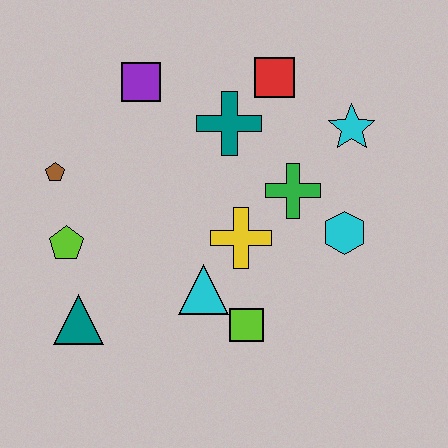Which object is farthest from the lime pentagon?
The cyan star is farthest from the lime pentagon.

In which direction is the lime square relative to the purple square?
The lime square is below the purple square.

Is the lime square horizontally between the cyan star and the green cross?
No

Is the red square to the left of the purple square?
No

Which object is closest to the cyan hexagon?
The green cross is closest to the cyan hexagon.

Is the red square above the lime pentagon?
Yes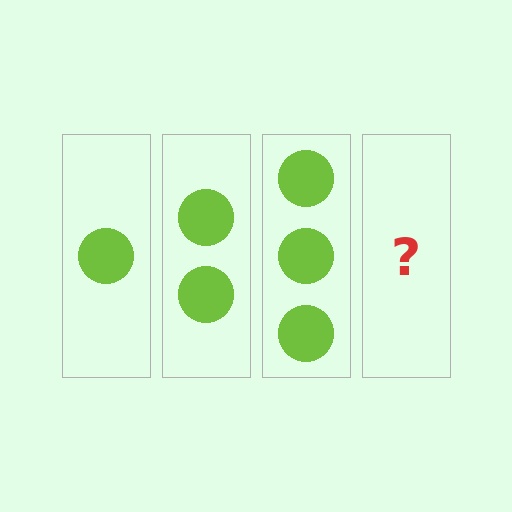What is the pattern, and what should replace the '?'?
The pattern is that each step adds one more circle. The '?' should be 4 circles.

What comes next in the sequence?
The next element should be 4 circles.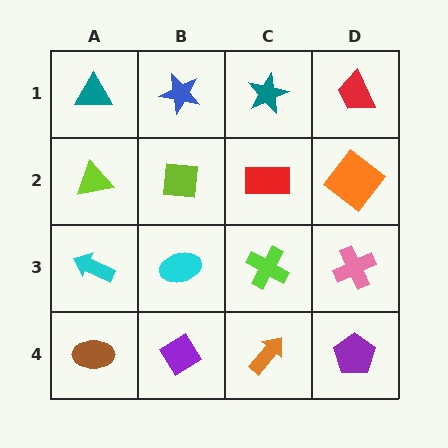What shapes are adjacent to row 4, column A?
A cyan arrow (row 3, column A), a purple diamond (row 4, column B).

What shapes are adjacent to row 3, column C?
A red rectangle (row 2, column C), an orange arrow (row 4, column C), a cyan ellipse (row 3, column B), a pink cross (row 3, column D).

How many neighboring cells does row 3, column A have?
3.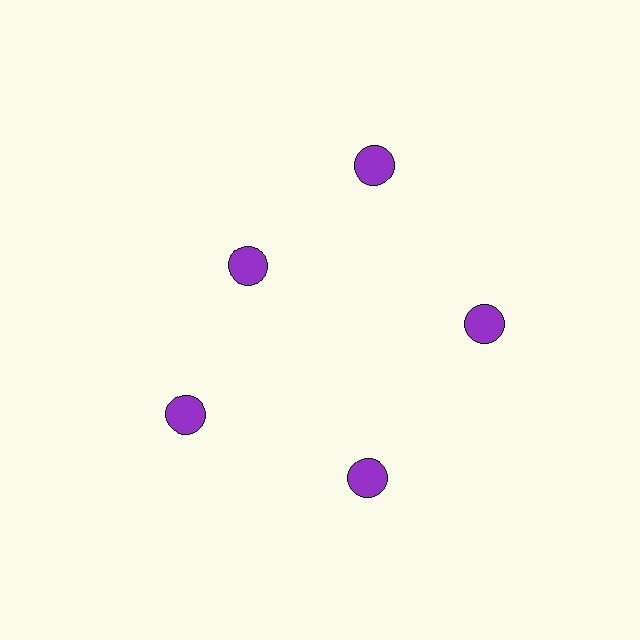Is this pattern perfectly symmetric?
No. The 5 purple circles are arranged in a ring, but one element near the 10 o'clock position is pulled inward toward the center, breaking the 5-fold rotational symmetry.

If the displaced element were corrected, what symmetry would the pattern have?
It would have 5-fold rotational symmetry — the pattern would map onto itself every 72 degrees.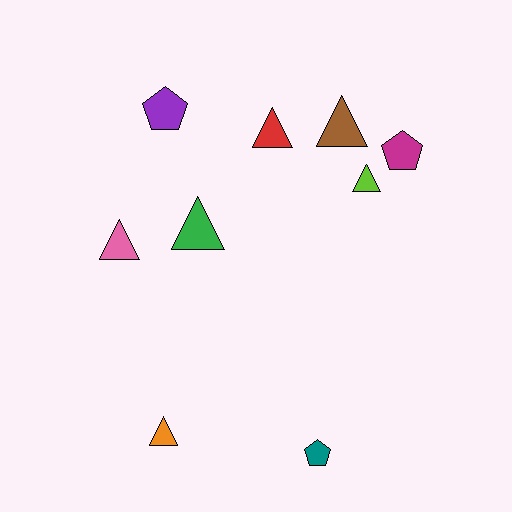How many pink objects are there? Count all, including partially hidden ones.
There is 1 pink object.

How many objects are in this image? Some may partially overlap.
There are 9 objects.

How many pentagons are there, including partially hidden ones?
There are 3 pentagons.